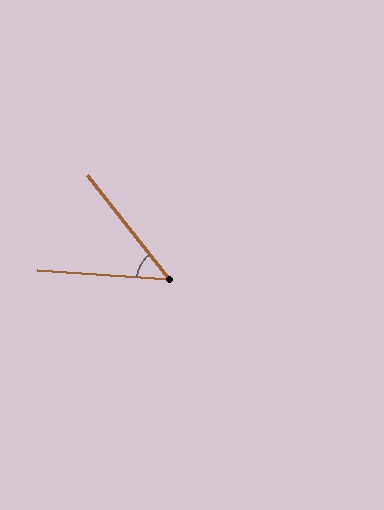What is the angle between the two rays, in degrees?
Approximately 48 degrees.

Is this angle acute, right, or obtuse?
It is acute.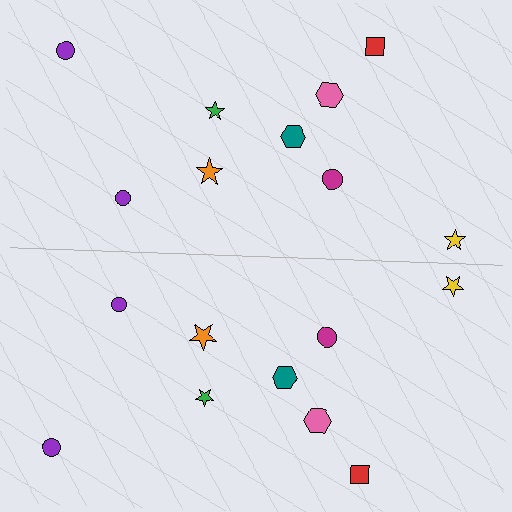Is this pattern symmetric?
Yes, this pattern has bilateral (reflection) symmetry.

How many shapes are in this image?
There are 18 shapes in this image.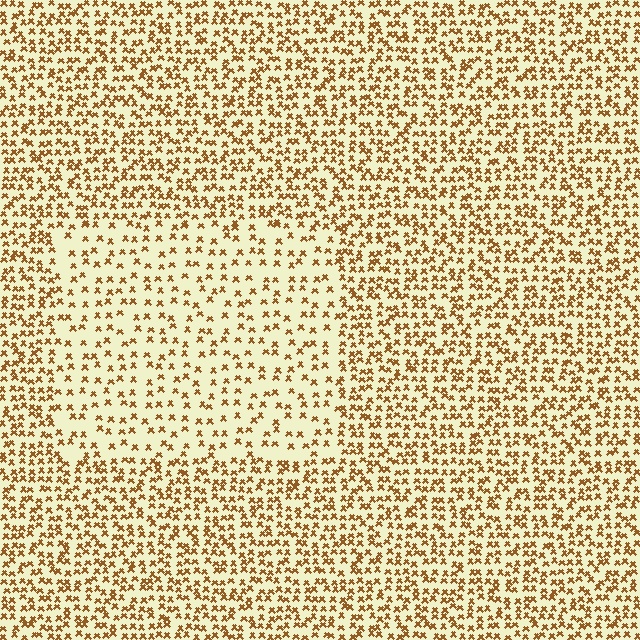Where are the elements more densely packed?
The elements are more densely packed outside the rectangle boundary.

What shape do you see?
I see a rectangle.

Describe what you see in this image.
The image contains small brown elements arranged at two different densities. A rectangle-shaped region is visible where the elements are less densely packed than the surrounding area.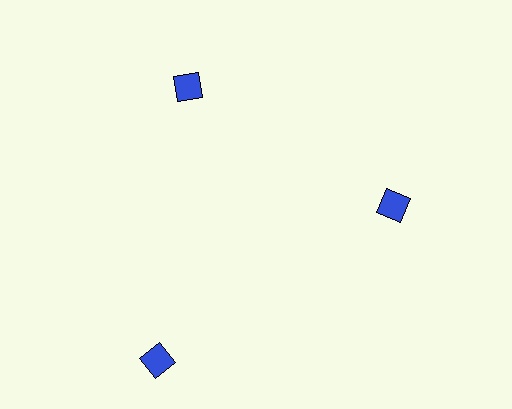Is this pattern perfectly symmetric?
No. The 3 blue diamonds are arranged in a ring, but one element near the 7 o'clock position is pushed outward from the center, breaking the 3-fold rotational symmetry.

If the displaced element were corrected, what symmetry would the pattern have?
It would have 3-fold rotational symmetry — the pattern would map onto itself every 120 degrees.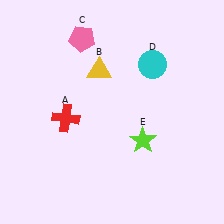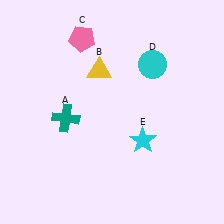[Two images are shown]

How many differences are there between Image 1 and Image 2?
There are 2 differences between the two images.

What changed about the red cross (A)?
In Image 1, A is red. In Image 2, it changed to teal.